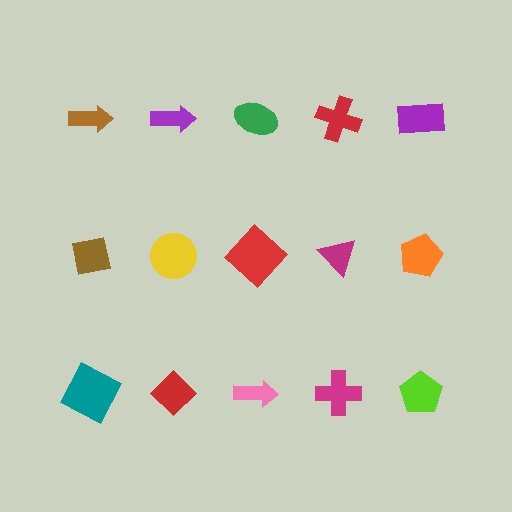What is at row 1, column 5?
A purple rectangle.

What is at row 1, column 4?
A red cross.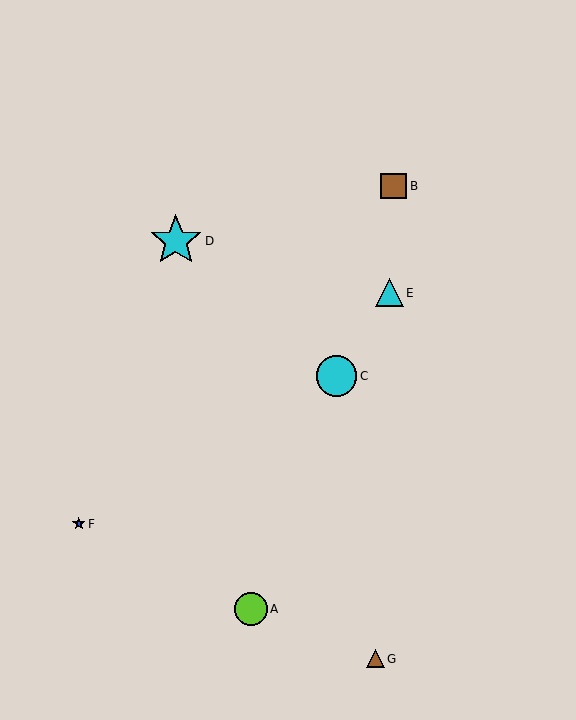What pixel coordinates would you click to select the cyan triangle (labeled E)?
Click at (389, 293) to select the cyan triangle E.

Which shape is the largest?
The cyan star (labeled D) is the largest.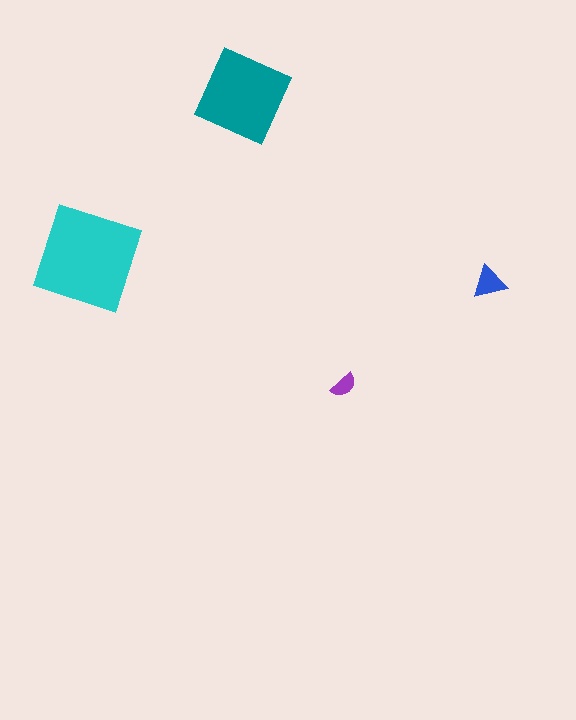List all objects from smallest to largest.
The purple semicircle, the blue triangle, the teal square, the cyan diamond.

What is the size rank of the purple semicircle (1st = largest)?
4th.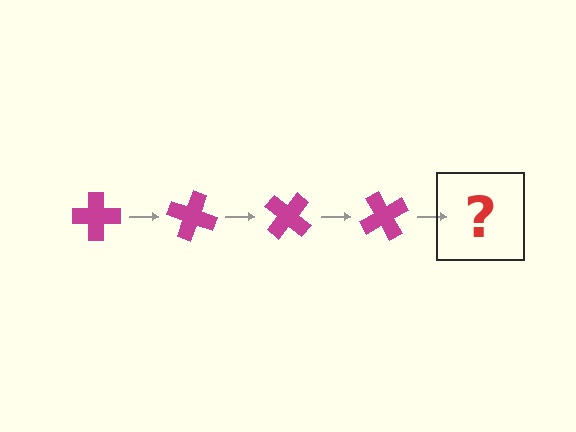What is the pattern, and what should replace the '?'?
The pattern is that the cross rotates 20 degrees each step. The '?' should be a magenta cross rotated 80 degrees.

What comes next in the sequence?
The next element should be a magenta cross rotated 80 degrees.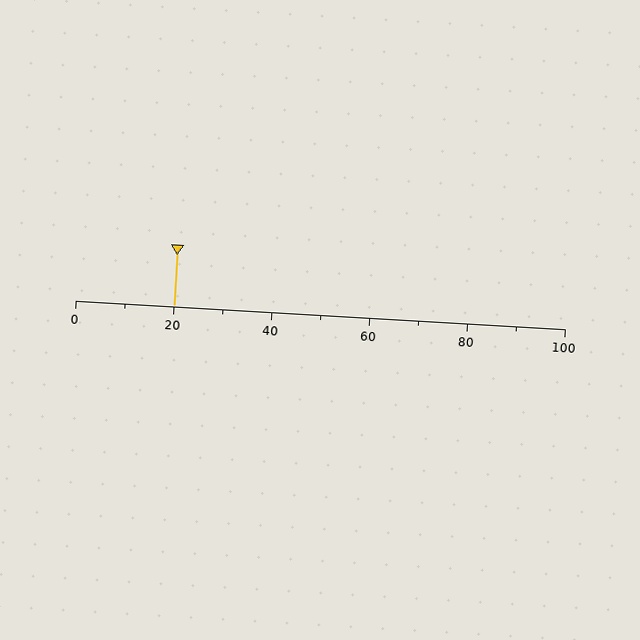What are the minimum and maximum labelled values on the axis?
The axis runs from 0 to 100.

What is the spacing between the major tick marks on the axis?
The major ticks are spaced 20 apart.